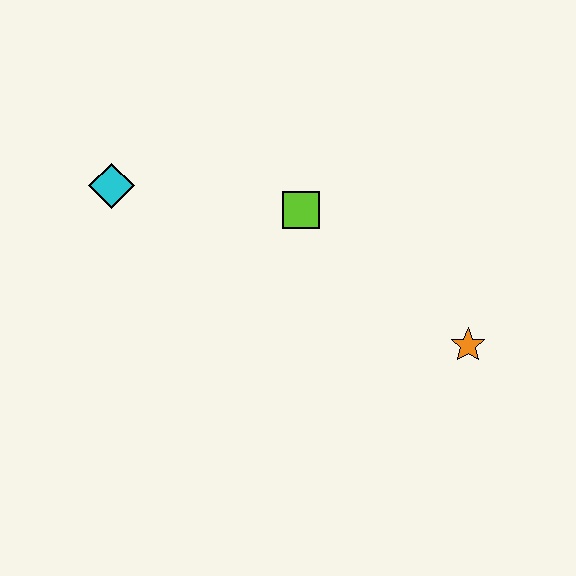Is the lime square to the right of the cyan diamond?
Yes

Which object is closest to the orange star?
The lime square is closest to the orange star.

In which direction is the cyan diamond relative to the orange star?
The cyan diamond is to the left of the orange star.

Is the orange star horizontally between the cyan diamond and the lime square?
No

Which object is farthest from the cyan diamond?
The orange star is farthest from the cyan diamond.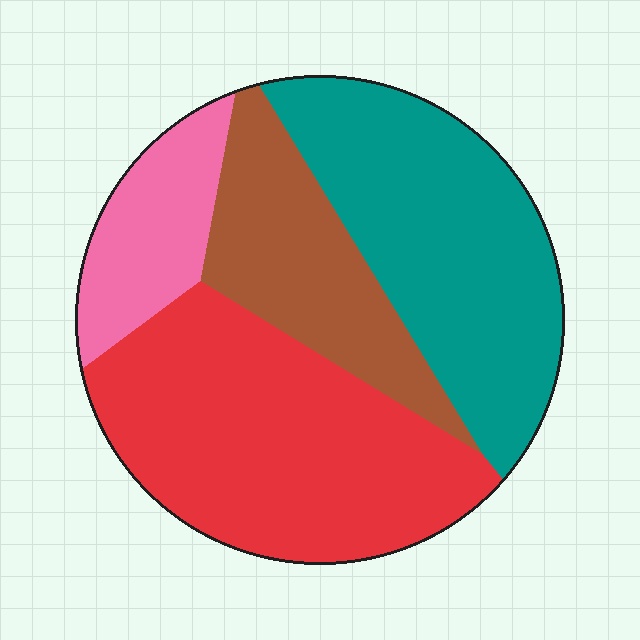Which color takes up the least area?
Pink, at roughly 10%.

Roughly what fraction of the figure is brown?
Brown covers around 20% of the figure.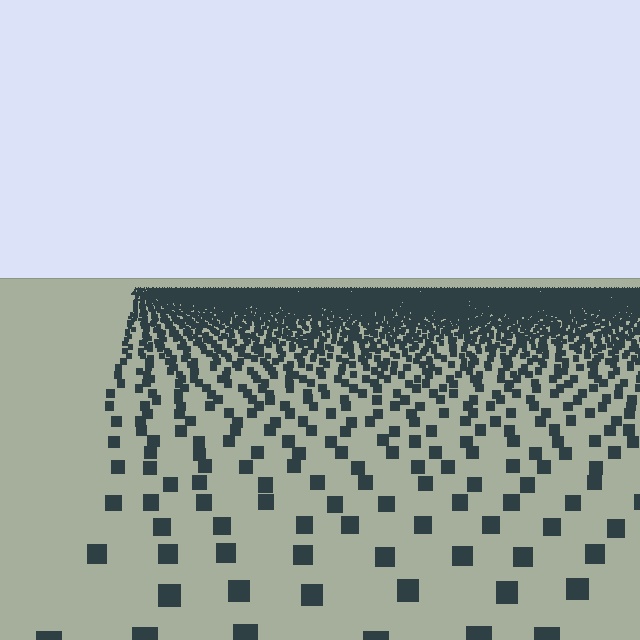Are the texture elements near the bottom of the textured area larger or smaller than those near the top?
Larger. Near the bottom, elements are closer to the viewer and appear at a bigger on-screen size.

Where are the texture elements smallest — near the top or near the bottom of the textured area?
Near the top.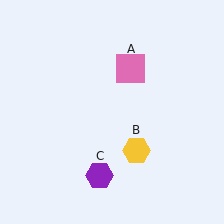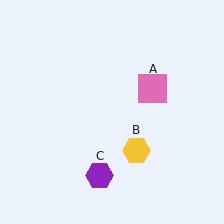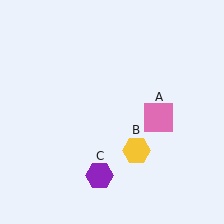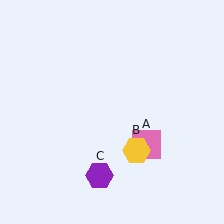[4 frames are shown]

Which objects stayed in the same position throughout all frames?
Yellow hexagon (object B) and purple hexagon (object C) remained stationary.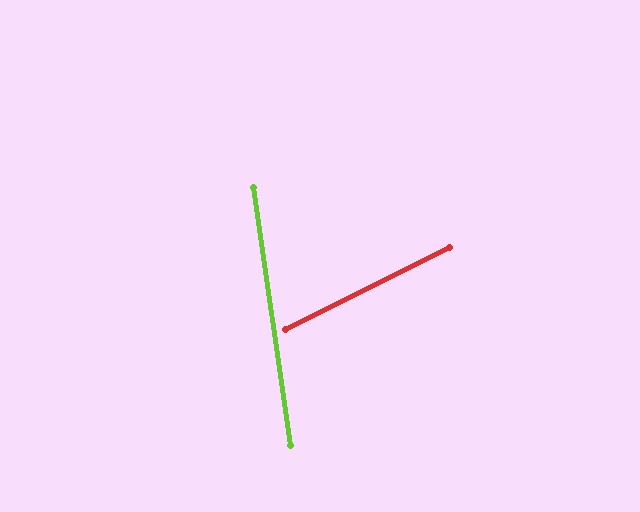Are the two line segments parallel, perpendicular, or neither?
Neither parallel nor perpendicular — they differ by about 72°.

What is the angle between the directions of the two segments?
Approximately 72 degrees.